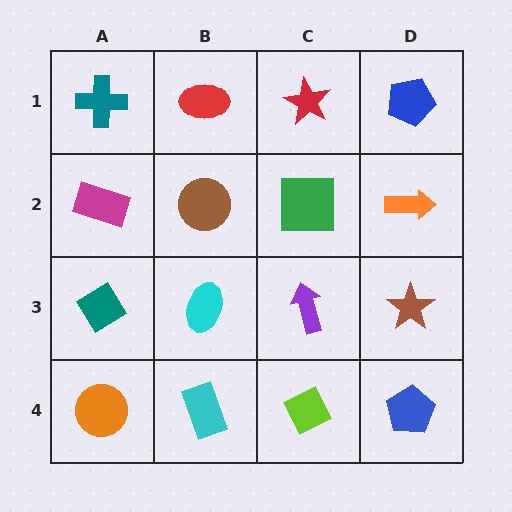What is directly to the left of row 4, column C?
A cyan rectangle.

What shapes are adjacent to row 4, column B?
A cyan ellipse (row 3, column B), an orange circle (row 4, column A), a lime diamond (row 4, column C).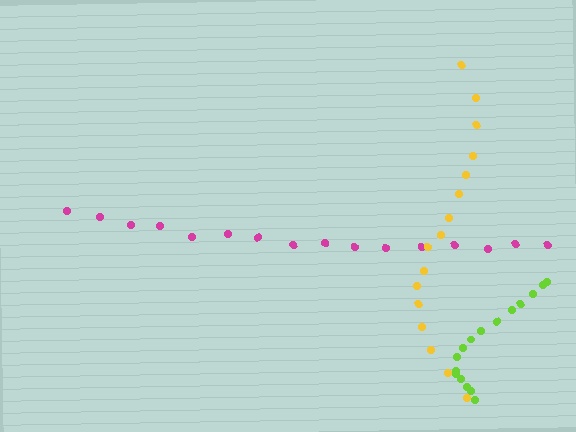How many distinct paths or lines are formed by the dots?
There are 3 distinct paths.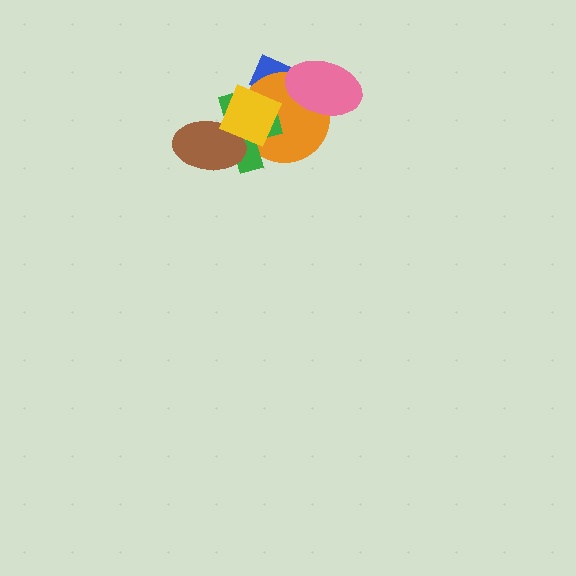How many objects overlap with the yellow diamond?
4 objects overlap with the yellow diamond.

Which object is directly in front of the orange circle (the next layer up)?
The green cross is directly in front of the orange circle.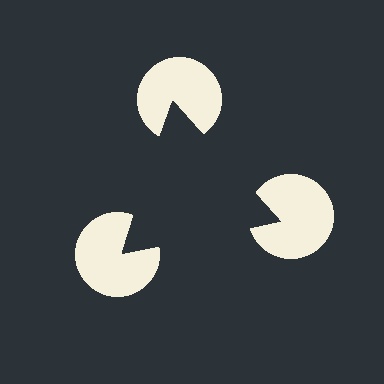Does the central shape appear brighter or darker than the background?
It typically appears slightly darker than the background, even though no actual brightness change is drawn.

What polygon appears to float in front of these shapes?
An illusory triangle — its edges are inferred from the aligned wedge cuts in the pac-man discs, not physically drawn.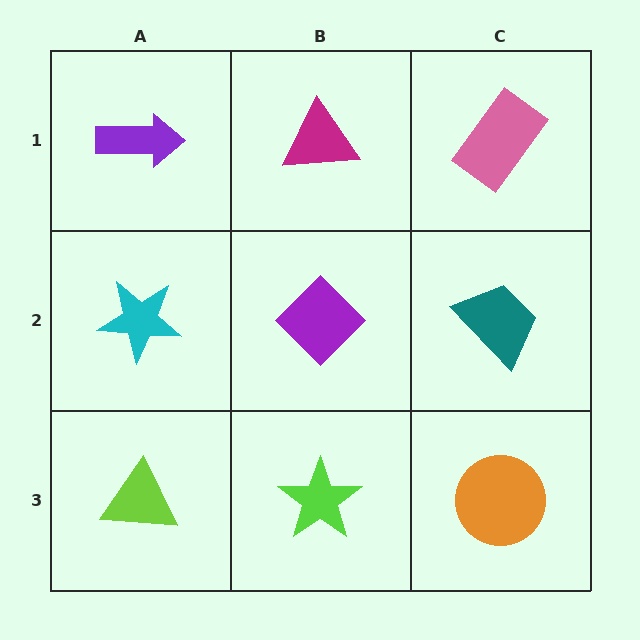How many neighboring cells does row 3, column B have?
3.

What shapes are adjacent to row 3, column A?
A cyan star (row 2, column A), a lime star (row 3, column B).